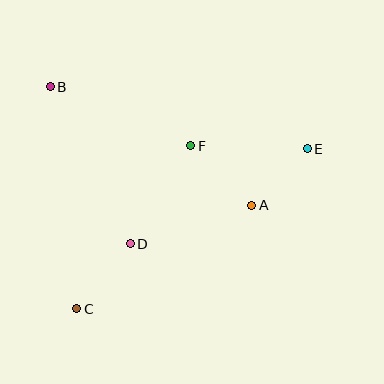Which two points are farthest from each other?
Points C and E are farthest from each other.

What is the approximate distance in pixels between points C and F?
The distance between C and F is approximately 199 pixels.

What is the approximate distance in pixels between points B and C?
The distance between B and C is approximately 224 pixels.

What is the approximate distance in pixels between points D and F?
The distance between D and F is approximately 115 pixels.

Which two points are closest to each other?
Points A and E are closest to each other.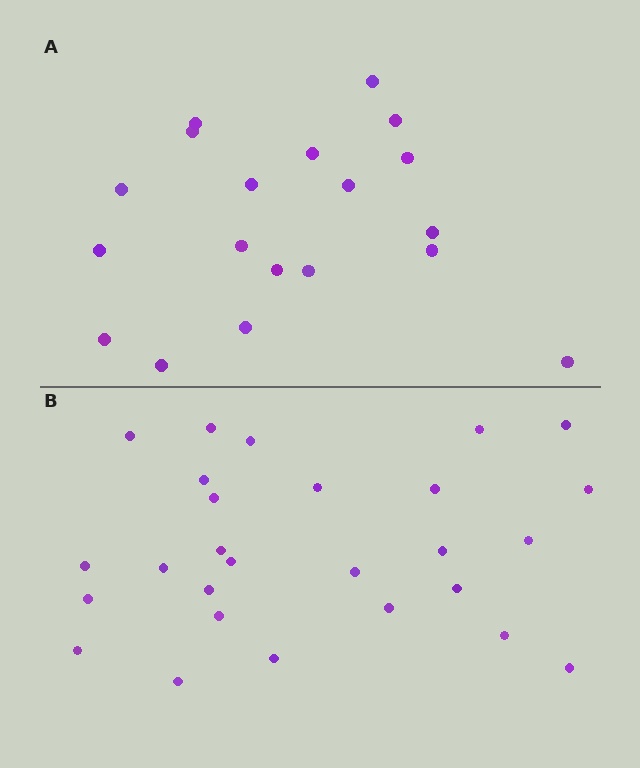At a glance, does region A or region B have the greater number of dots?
Region B (the bottom region) has more dots.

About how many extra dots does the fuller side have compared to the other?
Region B has roughly 8 or so more dots than region A.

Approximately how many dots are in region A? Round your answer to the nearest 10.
About 20 dots. (The exact count is 19, which rounds to 20.)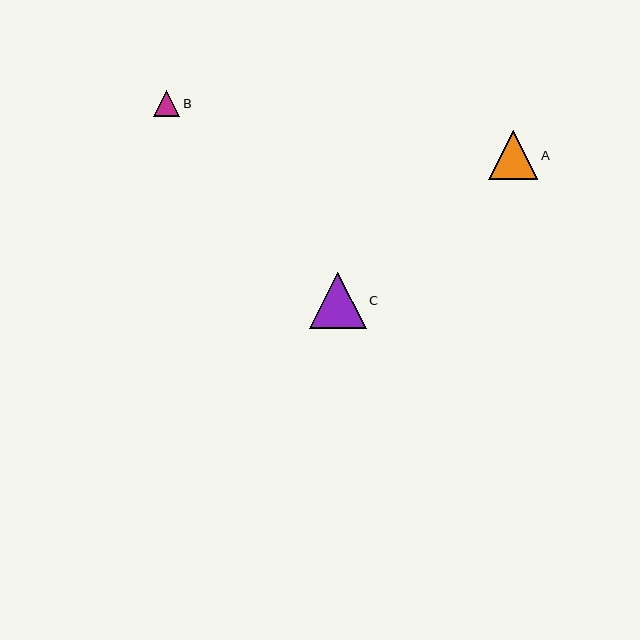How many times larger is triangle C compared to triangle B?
Triangle C is approximately 2.2 times the size of triangle B.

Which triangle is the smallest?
Triangle B is the smallest with a size of approximately 26 pixels.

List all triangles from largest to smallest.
From largest to smallest: C, A, B.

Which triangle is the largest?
Triangle C is the largest with a size of approximately 57 pixels.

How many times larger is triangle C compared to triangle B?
Triangle C is approximately 2.2 times the size of triangle B.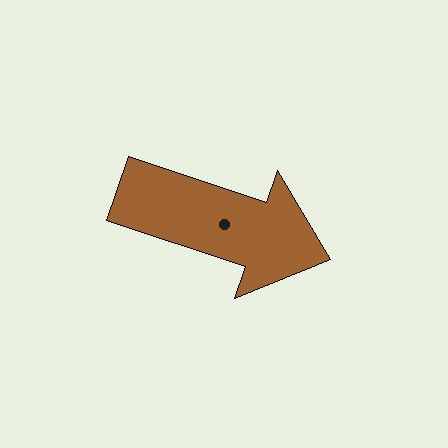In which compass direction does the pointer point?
East.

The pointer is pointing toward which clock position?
Roughly 4 o'clock.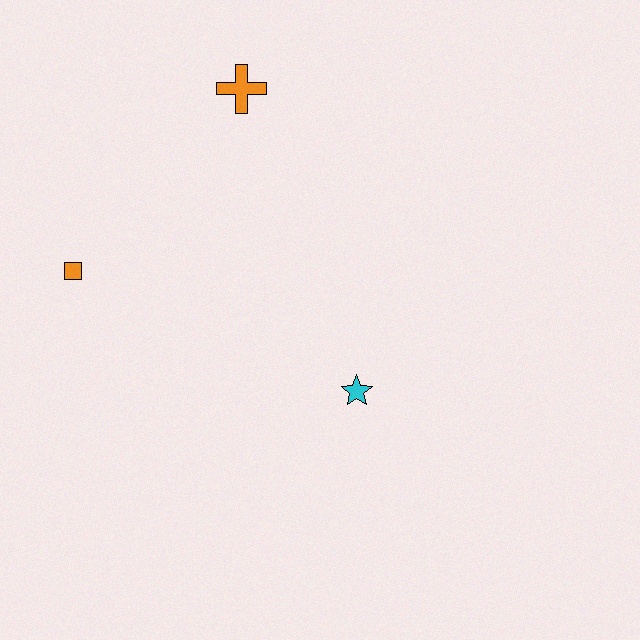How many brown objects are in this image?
There are no brown objects.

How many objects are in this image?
There are 3 objects.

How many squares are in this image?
There is 1 square.